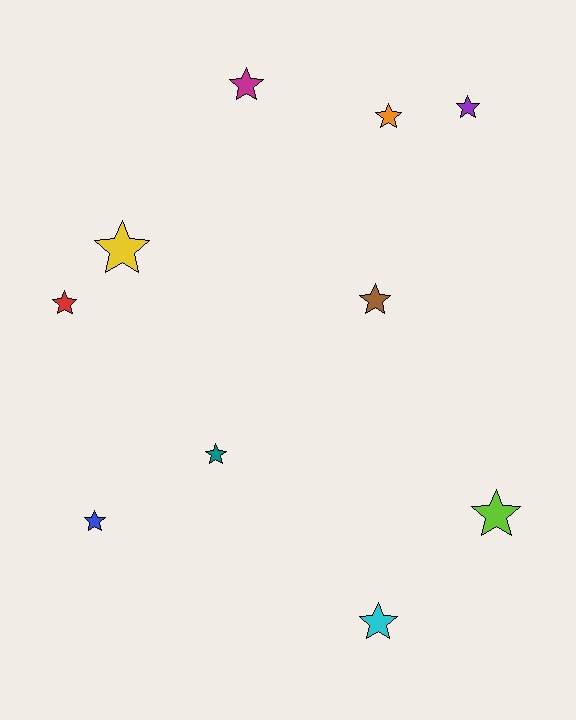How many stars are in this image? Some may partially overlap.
There are 10 stars.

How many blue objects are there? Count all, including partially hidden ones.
There is 1 blue object.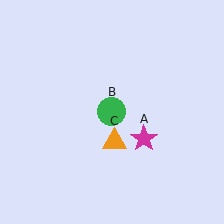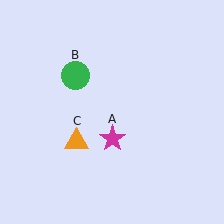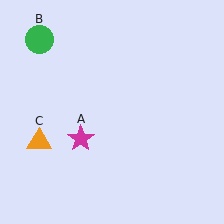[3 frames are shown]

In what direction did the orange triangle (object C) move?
The orange triangle (object C) moved left.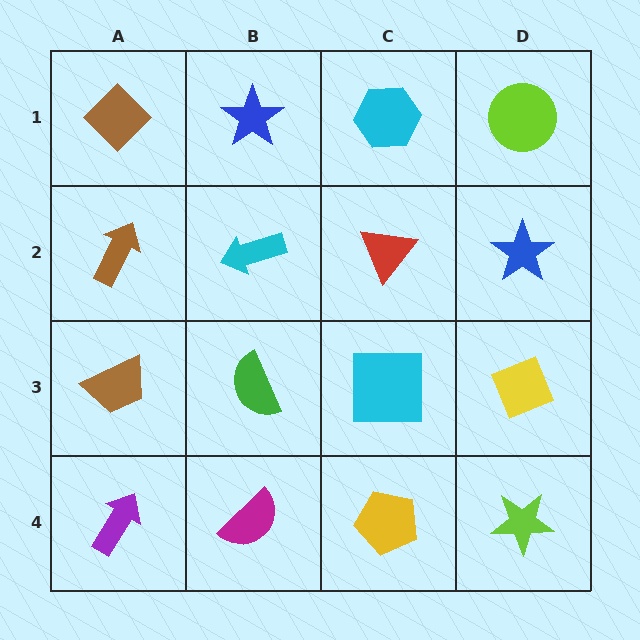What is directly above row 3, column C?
A red triangle.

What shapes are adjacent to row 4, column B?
A green semicircle (row 3, column B), a purple arrow (row 4, column A), a yellow pentagon (row 4, column C).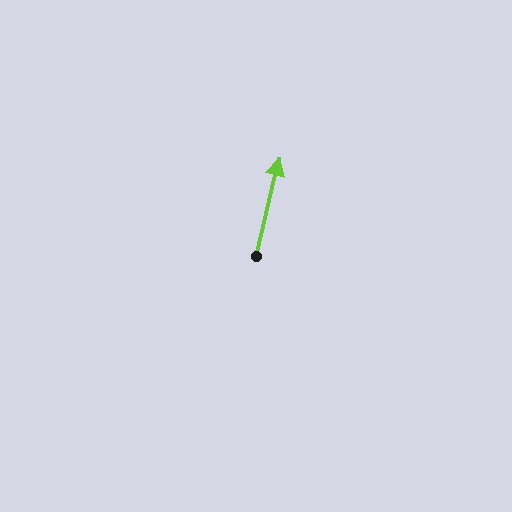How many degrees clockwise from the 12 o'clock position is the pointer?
Approximately 13 degrees.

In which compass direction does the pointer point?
North.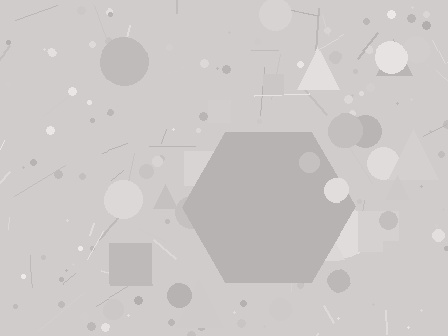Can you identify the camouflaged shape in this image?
The camouflaged shape is a hexagon.